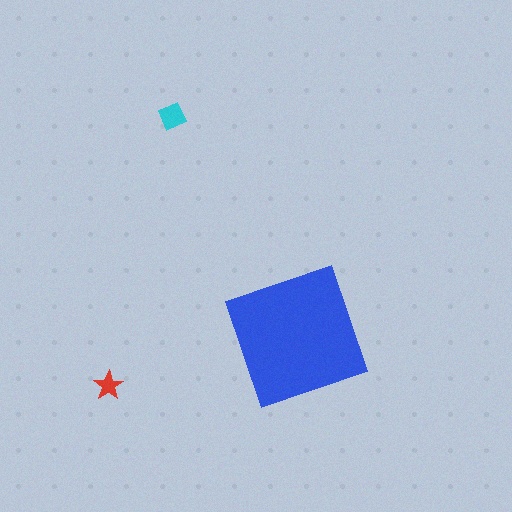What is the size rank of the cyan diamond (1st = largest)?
2nd.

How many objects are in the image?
There are 3 objects in the image.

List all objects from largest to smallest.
The blue square, the cyan diamond, the red star.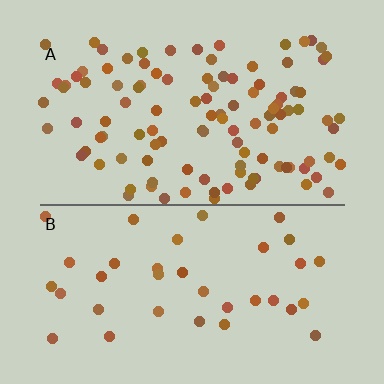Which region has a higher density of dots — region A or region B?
A (the top).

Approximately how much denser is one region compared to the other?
Approximately 2.9× — region A over region B.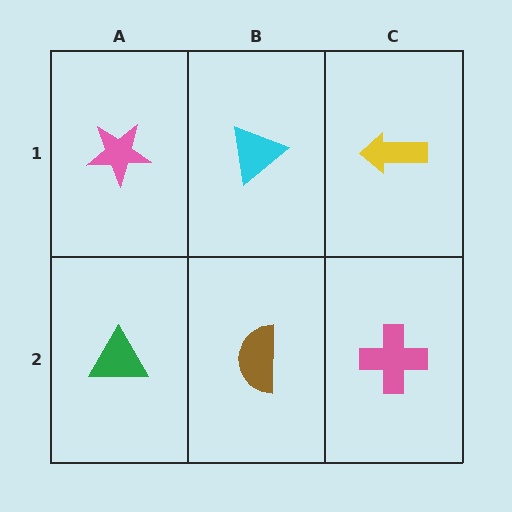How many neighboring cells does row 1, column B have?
3.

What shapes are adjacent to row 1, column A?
A green triangle (row 2, column A), a cyan triangle (row 1, column B).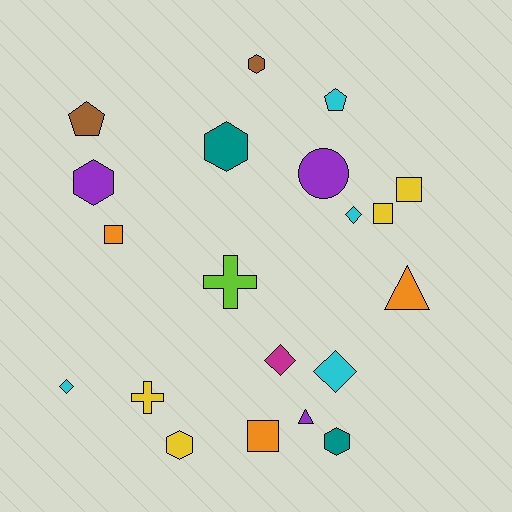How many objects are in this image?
There are 20 objects.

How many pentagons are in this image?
There are 2 pentagons.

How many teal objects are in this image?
There are 2 teal objects.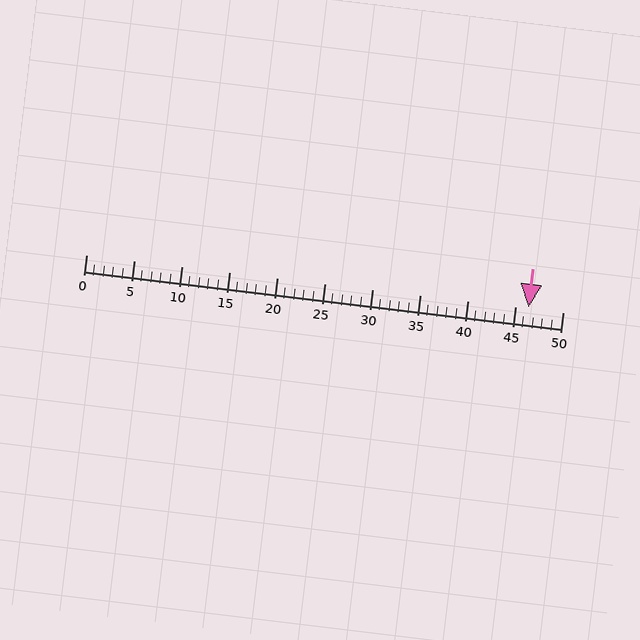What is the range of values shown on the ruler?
The ruler shows values from 0 to 50.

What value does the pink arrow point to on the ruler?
The pink arrow points to approximately 46.